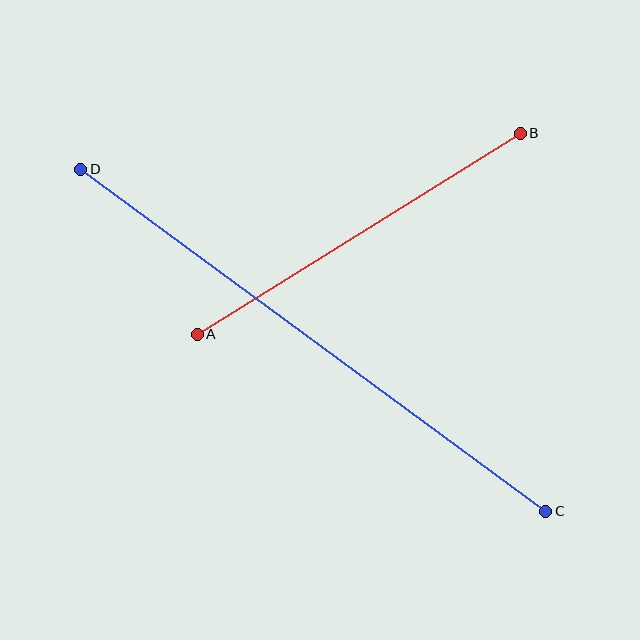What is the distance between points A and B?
The distance is approximately 380 pixels.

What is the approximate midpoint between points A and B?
The midpoint is at approximately (359, 234) pixels.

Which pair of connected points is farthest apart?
Points C and D are farthest apart.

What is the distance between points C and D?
The distance is approximately 577 pixels.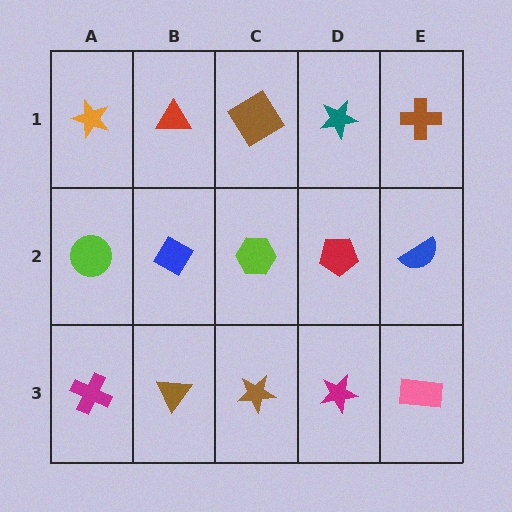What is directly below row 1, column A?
A lime circle.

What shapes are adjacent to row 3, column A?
A lime circle (row 2, column A), a brown triangle (row 3, column B).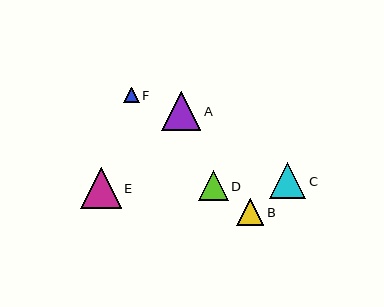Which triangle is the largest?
Triangle E is the largest with a size of approximately 41 pixels.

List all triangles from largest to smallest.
From largest to smallest: E, A, C, D, B, F.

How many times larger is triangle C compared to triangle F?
Triangle C is approximately 2.3 times the size of triangle F.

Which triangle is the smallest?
Triangle F is the smallest with a size of approximately 16 pixels.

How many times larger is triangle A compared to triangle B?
Triangle A is approximately 1.4 times the size of triangle B.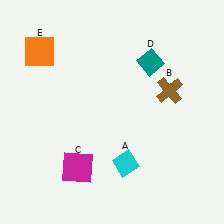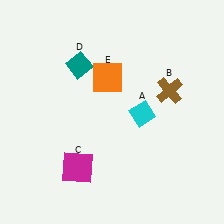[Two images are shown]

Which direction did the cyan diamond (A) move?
The cyan diamond (A) moved up.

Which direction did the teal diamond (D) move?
The teal diamond (D) moved left.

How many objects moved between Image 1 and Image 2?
3 objects moved between the two images.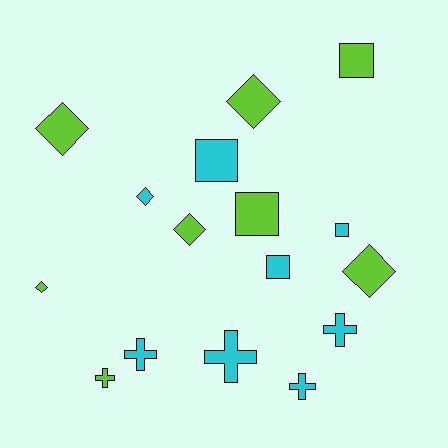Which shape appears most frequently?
Diamond, with 6 objects.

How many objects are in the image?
There are 16 objects.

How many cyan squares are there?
There are 3 cyan squares.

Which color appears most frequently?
Cyan, with 8 objects.